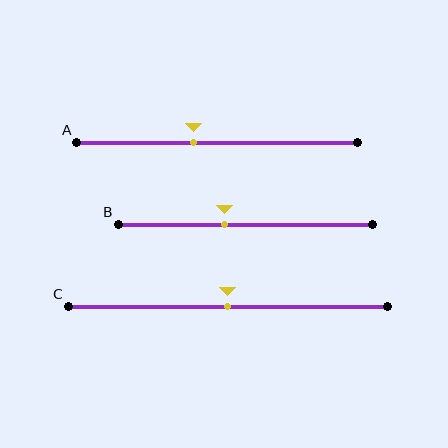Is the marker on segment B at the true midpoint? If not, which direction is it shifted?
No, the marker on segment B is shifted to the left by about 8% of the segment length.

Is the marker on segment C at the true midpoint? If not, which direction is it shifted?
Yes, the marker on segment C is at the true midpoint.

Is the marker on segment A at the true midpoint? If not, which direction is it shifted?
No, the marker on segment A is shifted to the left by about 8% of the segment length.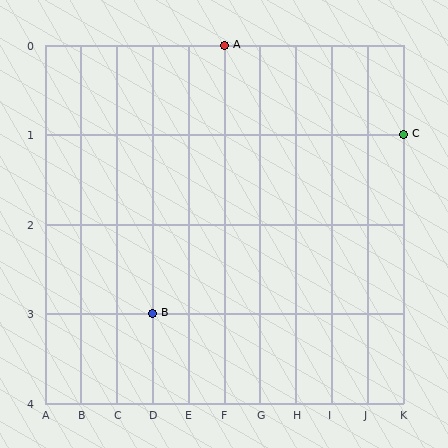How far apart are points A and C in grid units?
Points A and C are 5 columns and 1 row apart (about 5.1 grid units diagonally).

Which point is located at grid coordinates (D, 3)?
Point B is at (D, 3).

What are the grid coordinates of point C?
Point C is at grid coordinates (K, 1).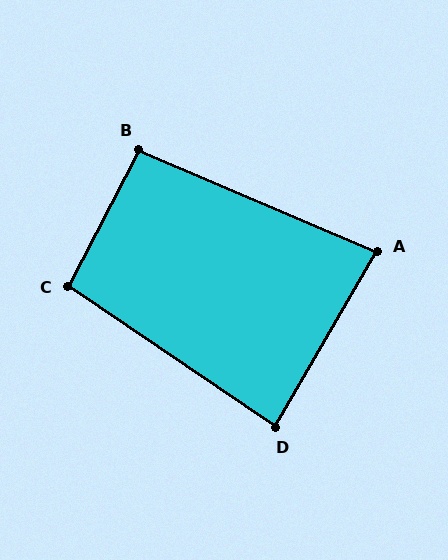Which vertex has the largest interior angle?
C, at approximately 97 degrees.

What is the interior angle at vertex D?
Approximately 86 degrees (approximately right).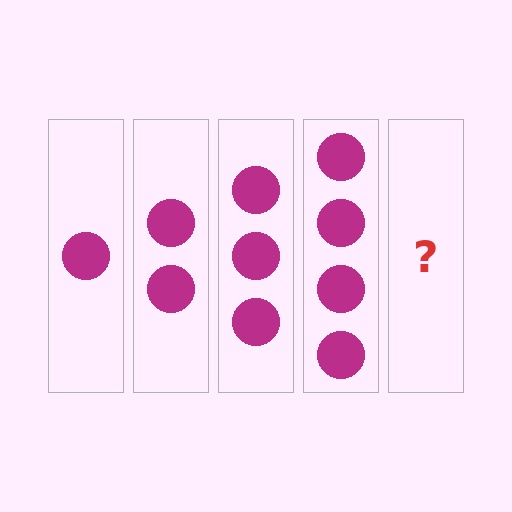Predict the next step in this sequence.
The next step is 5 circles.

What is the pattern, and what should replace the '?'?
The pattern is that each step adds one more circle. The '?' should be 5 circles.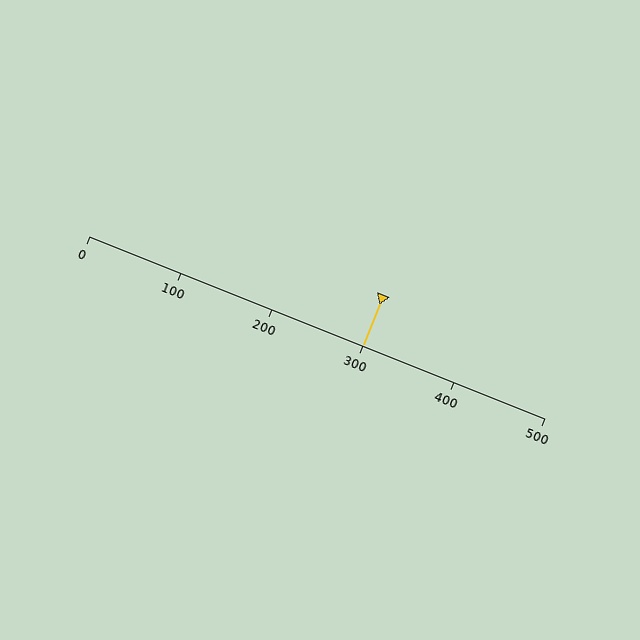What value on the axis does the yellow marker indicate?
The marker indicates approximately 300.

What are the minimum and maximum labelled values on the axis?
The axis runs from 0 to 500.